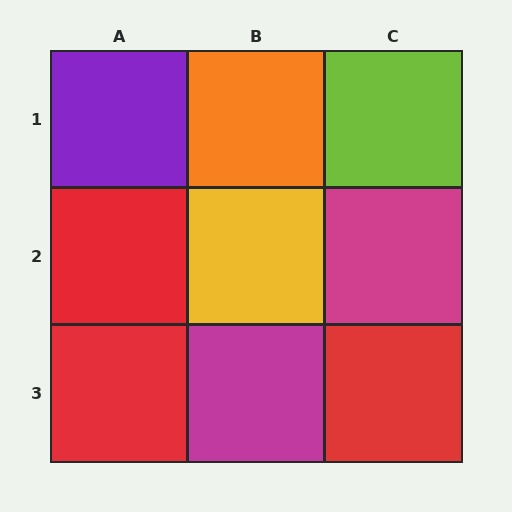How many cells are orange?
1 cell is orange.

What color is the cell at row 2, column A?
Red.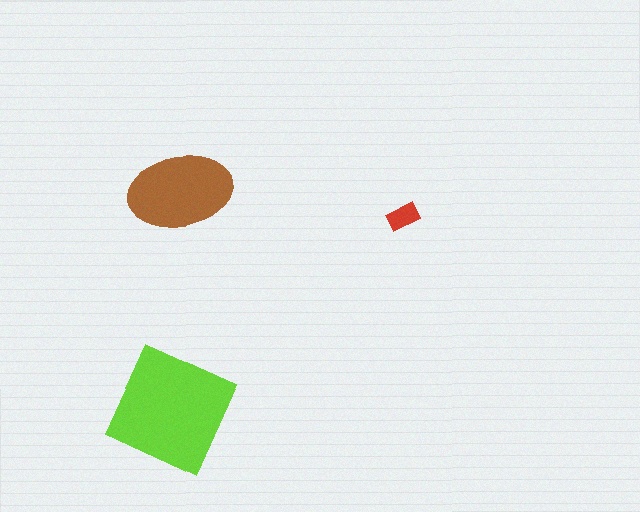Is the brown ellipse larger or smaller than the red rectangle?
Larger.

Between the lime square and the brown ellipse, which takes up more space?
The lime square.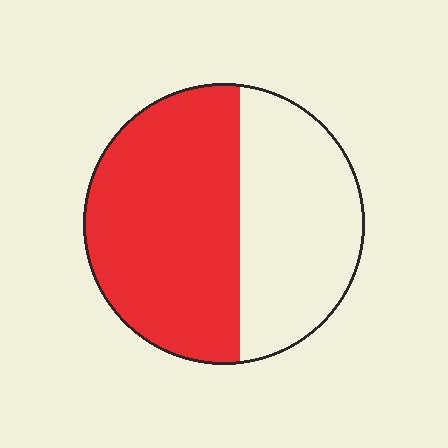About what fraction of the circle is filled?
About three fifths (3/5).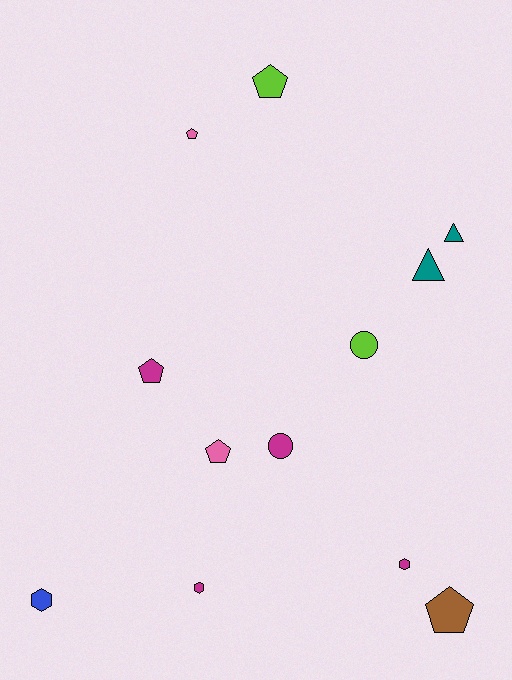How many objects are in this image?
There are 12 objects.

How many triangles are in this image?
There are 2 triangles.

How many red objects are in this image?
There are no red objects.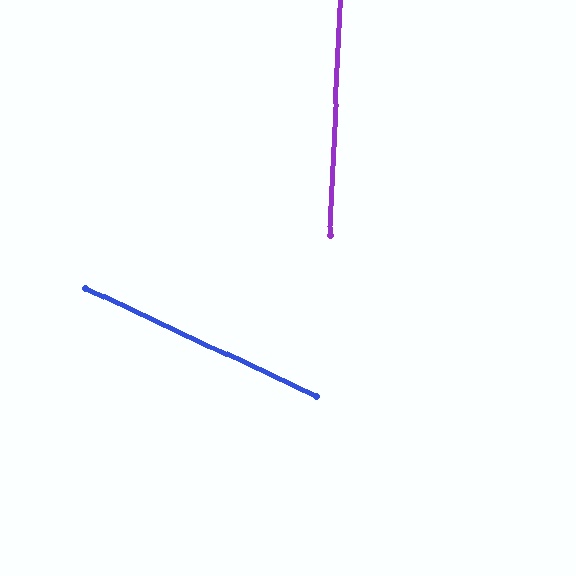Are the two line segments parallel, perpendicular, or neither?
Neither parallel nor perpendicular — they differ by about 67°.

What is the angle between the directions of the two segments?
Approximately 67 degrees.